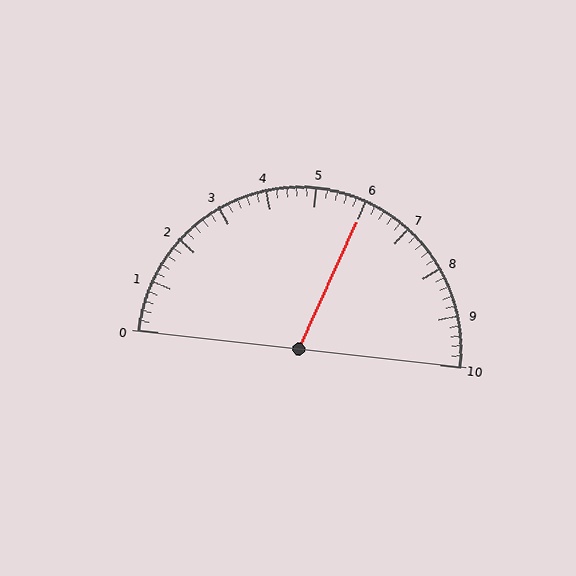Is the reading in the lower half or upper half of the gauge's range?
The reading is in the upper half of the range (0 to 10).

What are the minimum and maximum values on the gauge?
The gauge ranges from 0 to 10.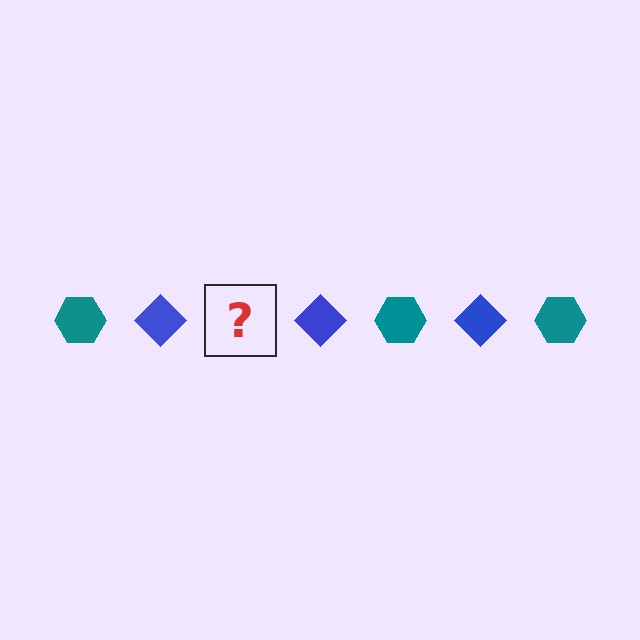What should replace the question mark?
The question mark should be replaced with a teal hexagon.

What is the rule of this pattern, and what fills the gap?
The rule is that the pattern alternates between teal hexagon and blue diamond. The gap should be filled with a teal hexagon.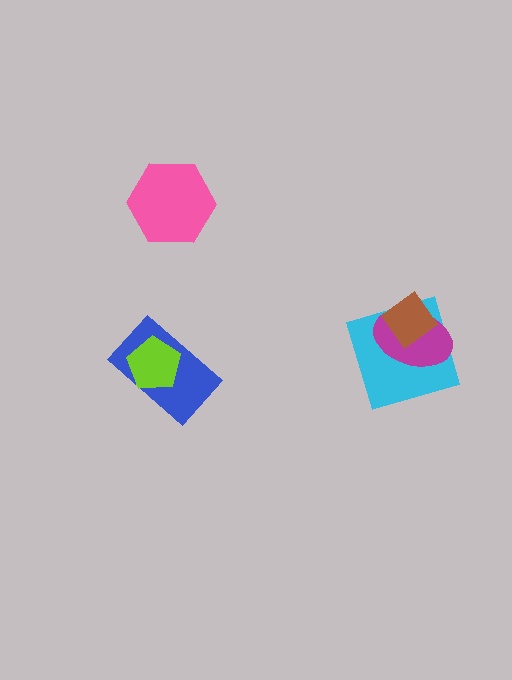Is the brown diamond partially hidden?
No, no other shape covers it.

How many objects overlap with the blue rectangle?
1 object overlaps with the blue rectangle.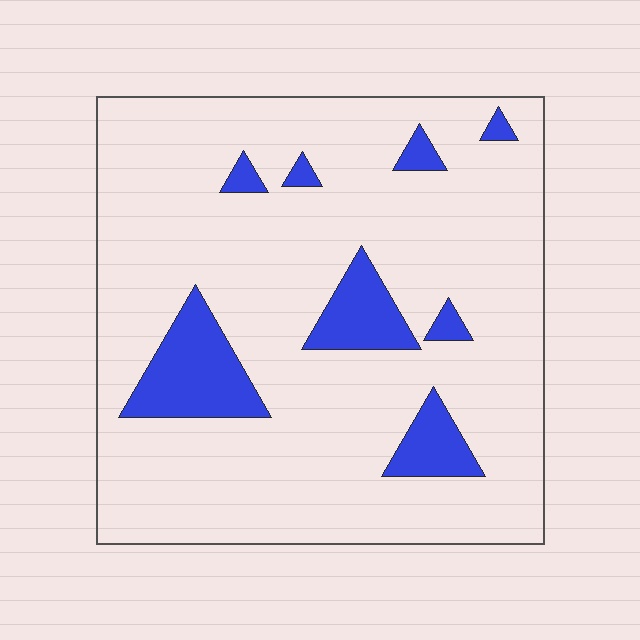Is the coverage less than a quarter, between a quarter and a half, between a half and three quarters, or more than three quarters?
Less than a quarter.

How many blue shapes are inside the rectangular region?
8.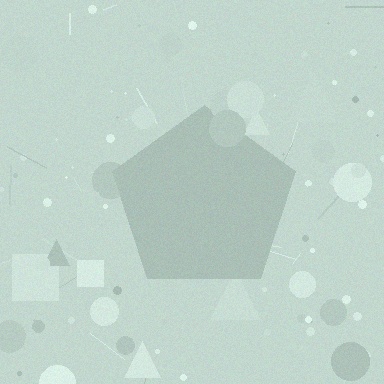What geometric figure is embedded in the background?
A pentagon is embedded in the background.